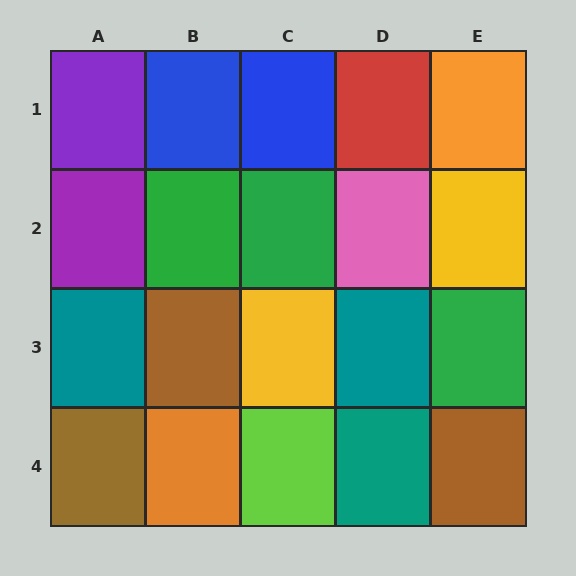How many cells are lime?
1 cell is lime.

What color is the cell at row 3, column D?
Teal.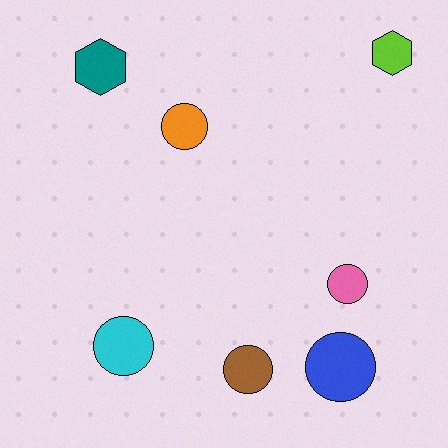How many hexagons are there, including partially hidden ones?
There are 2 hexagons.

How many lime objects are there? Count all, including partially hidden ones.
There is 1 lime object.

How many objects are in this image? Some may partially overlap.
There are 7 objects.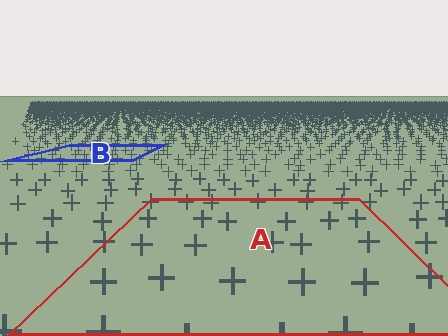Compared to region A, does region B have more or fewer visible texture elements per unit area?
Region B has more texture elements per unit area — they are packed more densely because it is farther away.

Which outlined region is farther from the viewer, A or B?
Region B is farther from the viewer — the texture elements inside it appear smaller and more densely packed.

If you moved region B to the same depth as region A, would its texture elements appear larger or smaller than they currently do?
They would appear larger. At a closer depth, the same texture elements are projected at a bigger on-screen size.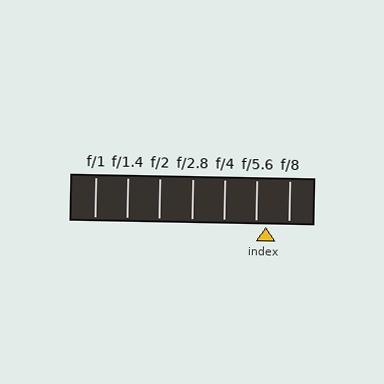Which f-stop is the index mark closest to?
The index mark is closest to f/5.6.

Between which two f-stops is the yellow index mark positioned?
The index mark is between f/5.6 and f/8.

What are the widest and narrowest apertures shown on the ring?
The widest aperture shown is f/1 and the narrowest is f/8.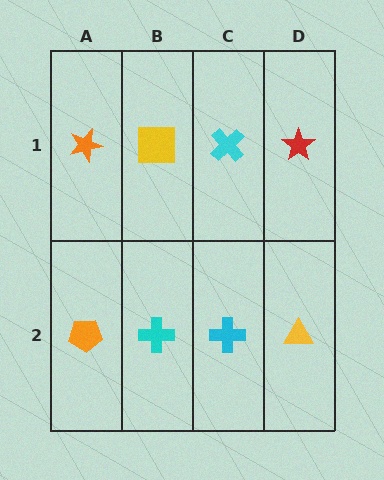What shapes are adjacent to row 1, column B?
A cyan cross (row 2, column B), an orange star (row 1, column A), a cyan cross (row 1, column C).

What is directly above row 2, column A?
An orange star.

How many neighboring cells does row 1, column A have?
2.